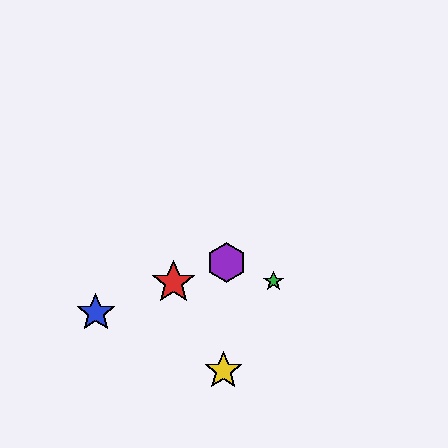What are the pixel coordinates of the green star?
The green star is at (274, 281).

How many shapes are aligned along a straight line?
3 shapes (the red star, the blue star, the purple hexagon) are aligned along a straight line.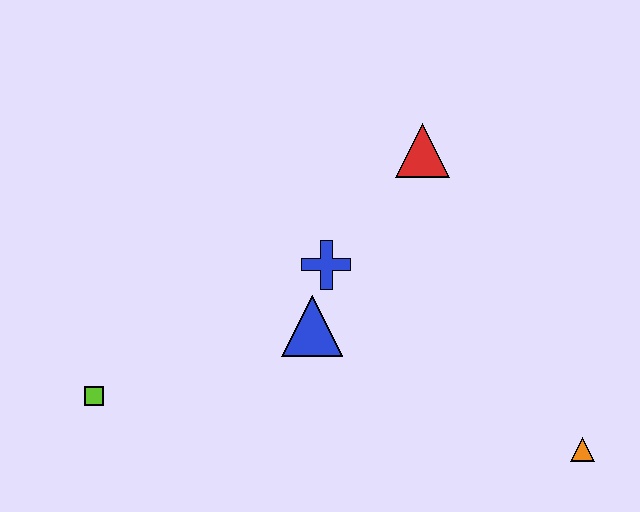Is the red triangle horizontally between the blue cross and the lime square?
No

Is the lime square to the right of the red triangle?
No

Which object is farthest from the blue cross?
The orange triangle is farthest from the blue cross.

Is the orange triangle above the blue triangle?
No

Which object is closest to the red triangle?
The blue cross is closest to the red triangle.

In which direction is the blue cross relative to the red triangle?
The blue cross is below the red triangle.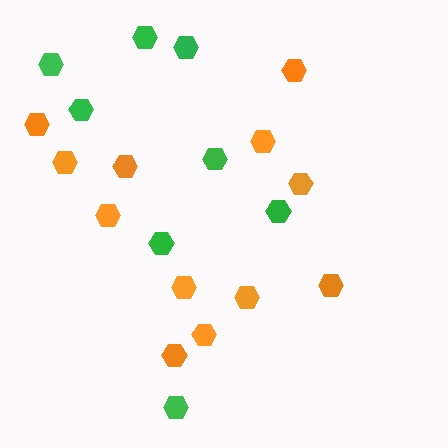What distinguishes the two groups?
There are 2 groups: one group of orange hexagons (12) and one group of green hexagons (8).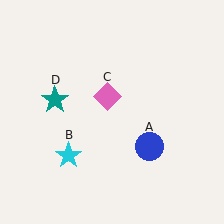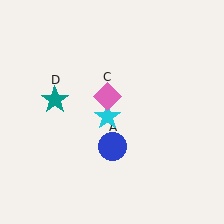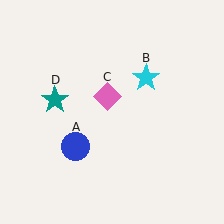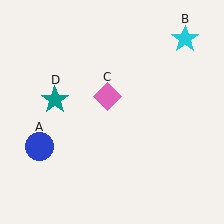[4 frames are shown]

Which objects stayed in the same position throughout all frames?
Pink diamond (object C) and teal star (object D) remained stationary.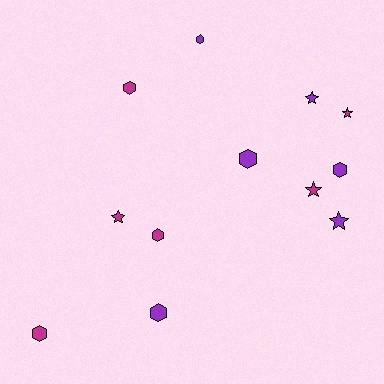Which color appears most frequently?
Purple, with 6 objects.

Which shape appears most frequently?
Hexagon, with 7 objects.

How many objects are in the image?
There are 12 objects.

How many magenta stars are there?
There are 3 magenta stars.